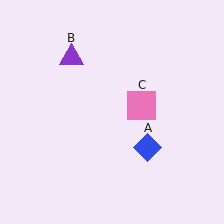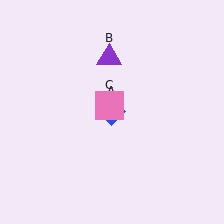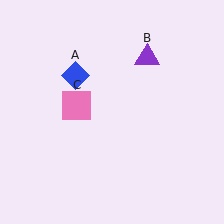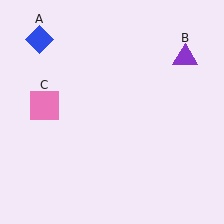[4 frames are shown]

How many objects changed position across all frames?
3 objects changed position: blue diamond (object A), purple triangle (object B), pink square (object C).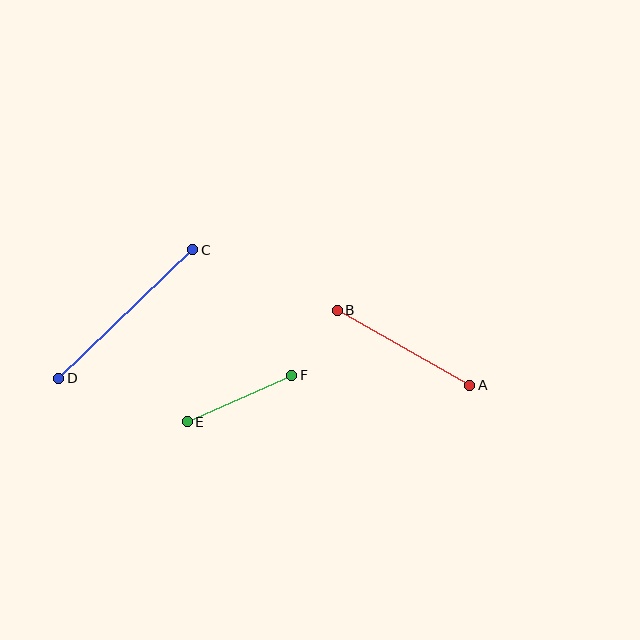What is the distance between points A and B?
The distance is approximately 152 pixels.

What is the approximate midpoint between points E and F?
The midpoint is at approximately (240, 398) pixels.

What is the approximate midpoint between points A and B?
The midpoint is at approximately (404, 348) pixels.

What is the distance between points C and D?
The distance is approximately 185 pixels.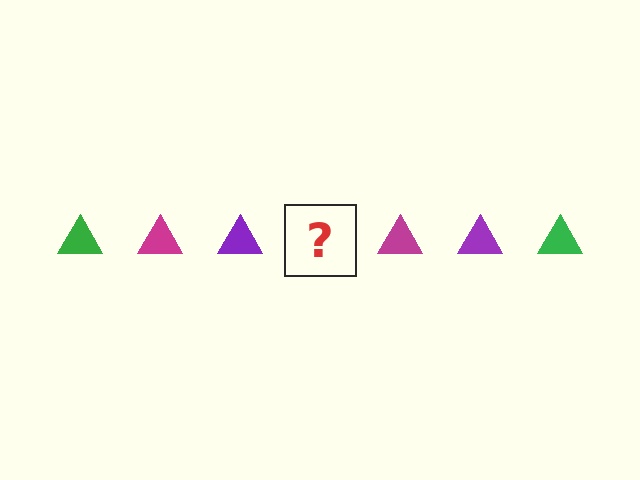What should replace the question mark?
The question mark should be replaced with a green triangle.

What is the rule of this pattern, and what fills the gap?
The rule is that the pattern cycles through green, magenta, purple triangles. The gap should be filled with a green triangle.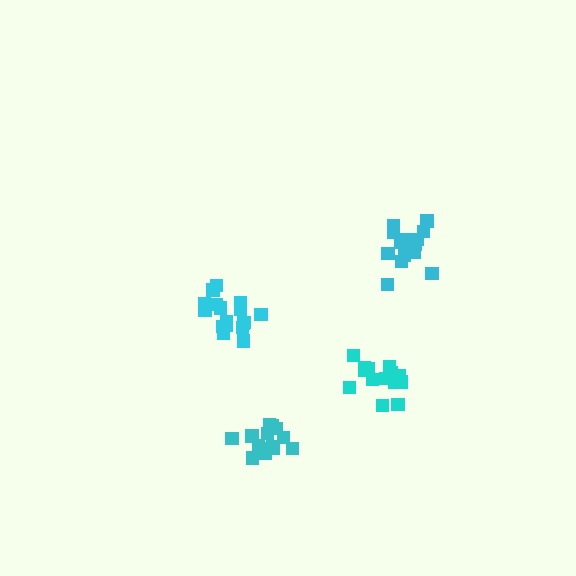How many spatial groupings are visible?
There are 4 spatial groupings.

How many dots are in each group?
Group 1: 16 dots, Group 2: 17 dots, Group 3: 15 dots, Group 4: 15 dots (63 total).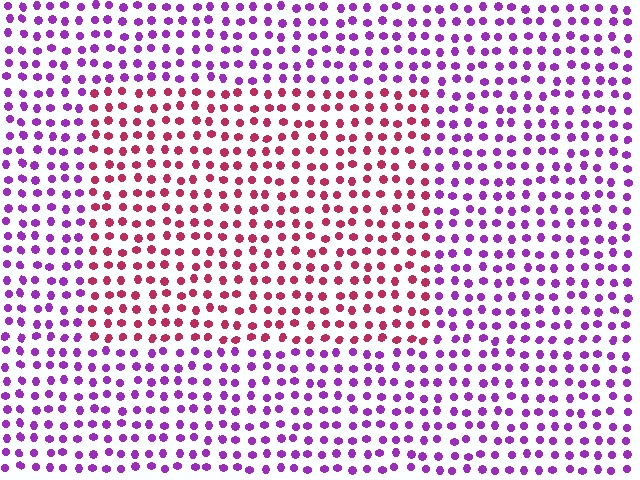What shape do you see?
I see a rectangle.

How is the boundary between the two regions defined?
The boundary is defined purely by a slight shift in hue (about 53 degrees). Spacing, size, and orientation are identical on both sides.